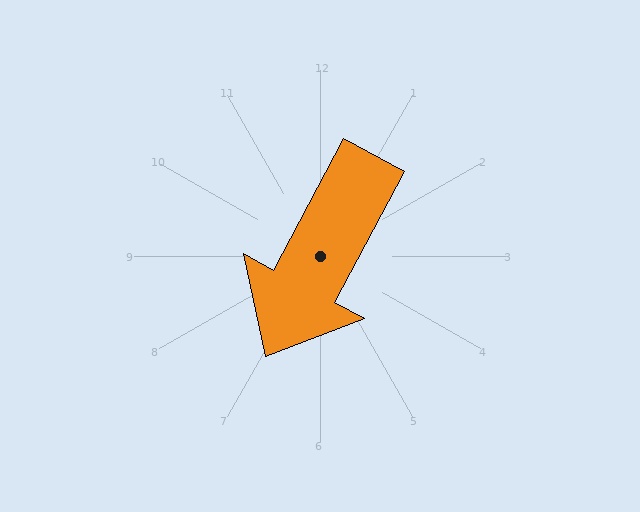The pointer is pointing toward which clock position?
Roughly 7 o'clock.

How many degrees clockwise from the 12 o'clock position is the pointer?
Approximately 208 degrees.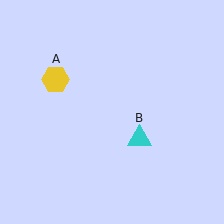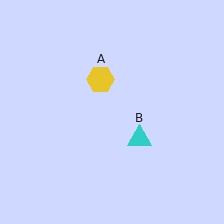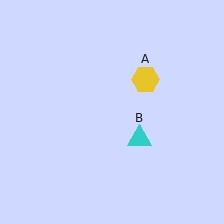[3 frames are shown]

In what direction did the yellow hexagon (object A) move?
The yellow hexagon (object A) moved right.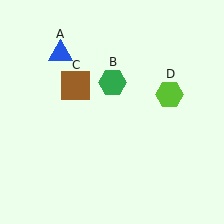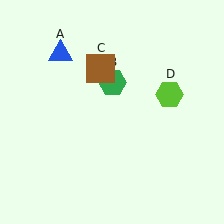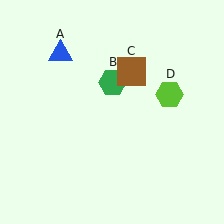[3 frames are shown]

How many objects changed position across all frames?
1 object changed position: brown square (object C).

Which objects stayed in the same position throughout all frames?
Blue triangle (object A) and green hexagon (object B) and lime hexagon (object D) remained stationary.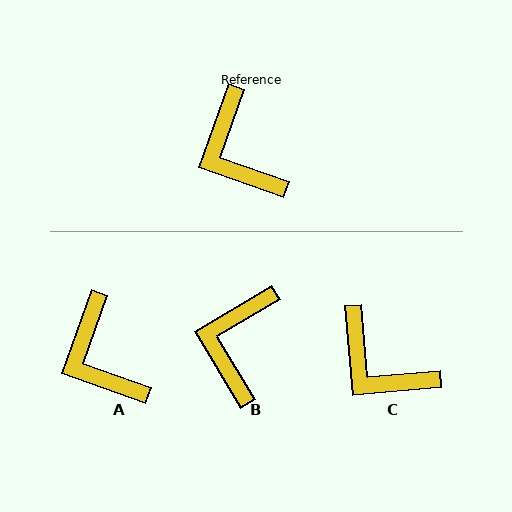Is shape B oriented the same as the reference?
No, it is off by about 40 degrees.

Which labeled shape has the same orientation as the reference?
A.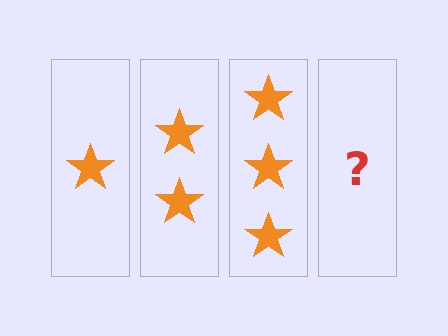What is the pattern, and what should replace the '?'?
The pattern is that each step adds one more star. The '?' should be 4 stars.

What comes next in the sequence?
The next element should be 4 stars.